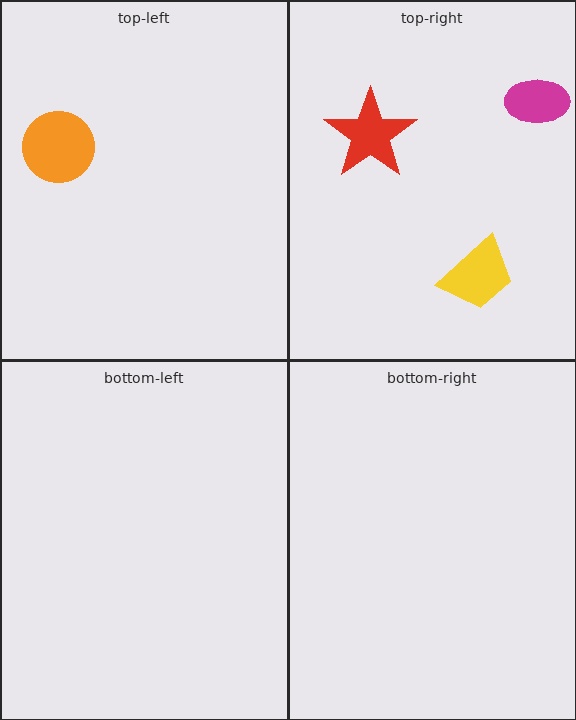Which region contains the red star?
The top-right region.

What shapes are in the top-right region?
The yellow trapezoid, the red star, the magenta ellipse.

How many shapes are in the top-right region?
3.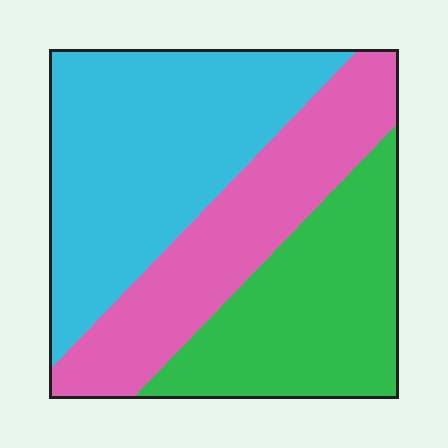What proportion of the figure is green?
Green takes up about one third (1/3) of the figure.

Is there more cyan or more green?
Cyan.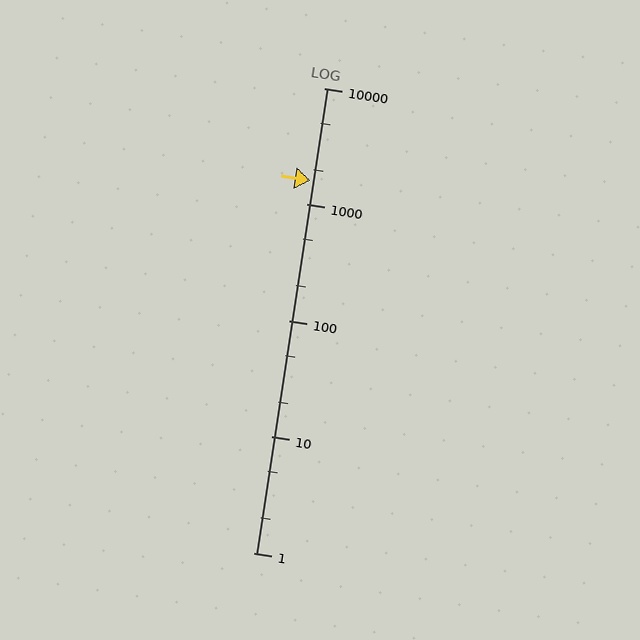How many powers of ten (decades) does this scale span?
The scale spans 4 decades, from 1 to 10000.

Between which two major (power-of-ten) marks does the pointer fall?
The pointer is between 1000 and 10000.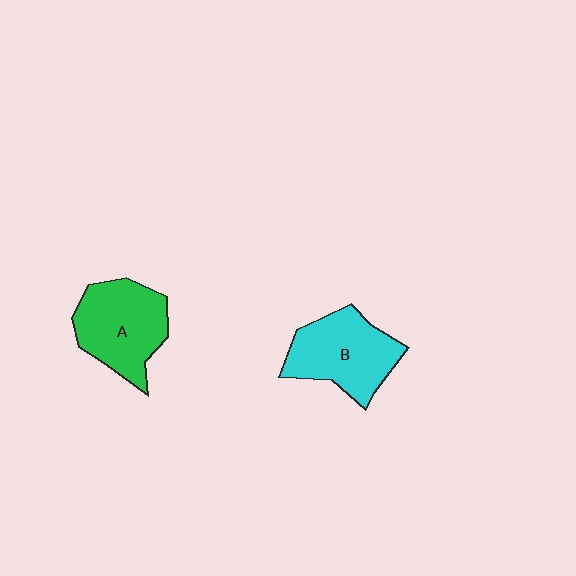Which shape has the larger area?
Shape B (cyan).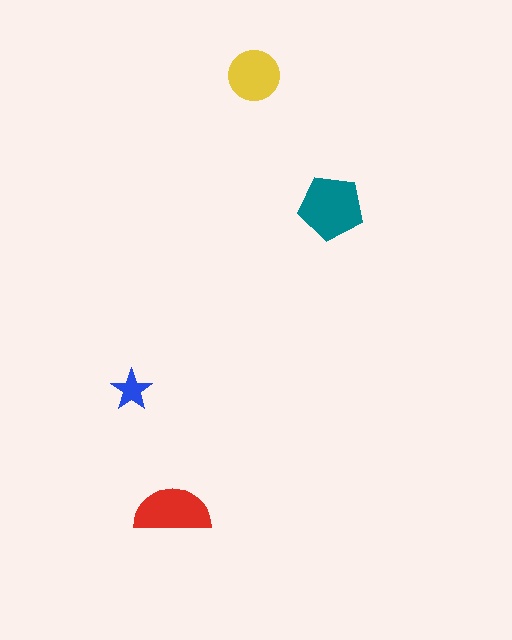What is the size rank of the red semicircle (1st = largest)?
2nd.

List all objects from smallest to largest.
The blue star, the yellow circle, the red semicircle, the teal pentagon.